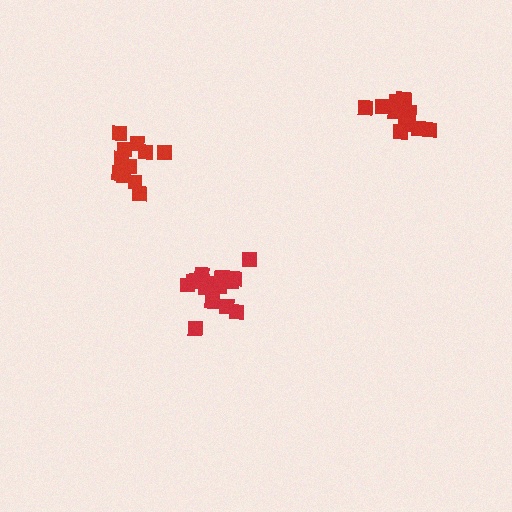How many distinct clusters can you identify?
There are 3 distinct clusters.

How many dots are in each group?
Group 1: 16 dots, Group 2: 14 dots, Group 3: 13 dots (43 total).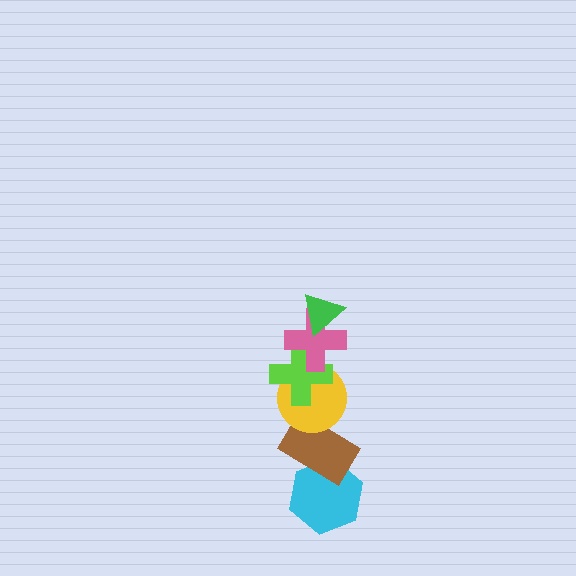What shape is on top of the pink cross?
The green triangle is on top of the pink cross.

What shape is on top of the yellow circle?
The lime cross is on top of the yellow circle.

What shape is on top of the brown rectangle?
The yellow circle is on top of the brown rectangle.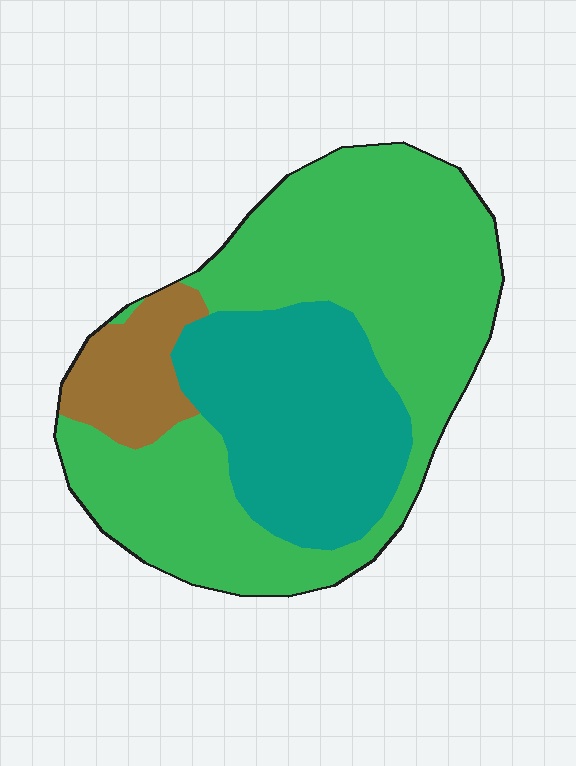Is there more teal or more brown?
Teal.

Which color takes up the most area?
Green, at roughly 60%.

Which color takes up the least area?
Brown, at roughly 10%.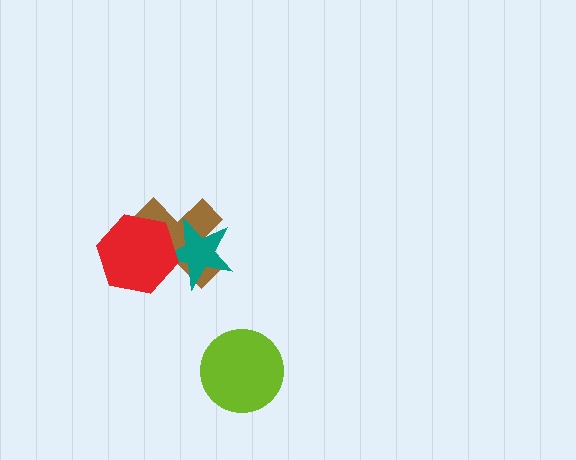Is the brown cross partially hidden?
Yes, it is partially covered by another shape.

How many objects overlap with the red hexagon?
2 objects overlap with the red hexagon.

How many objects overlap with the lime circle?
0 objects overlap with the lime circle.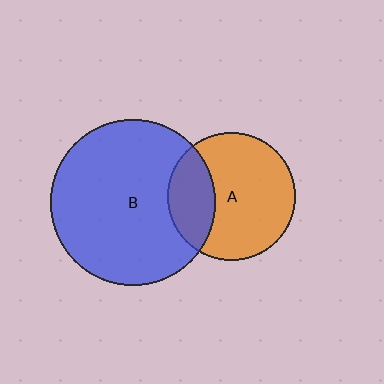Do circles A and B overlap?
Yes.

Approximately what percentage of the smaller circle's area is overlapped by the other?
Approximately 30%.